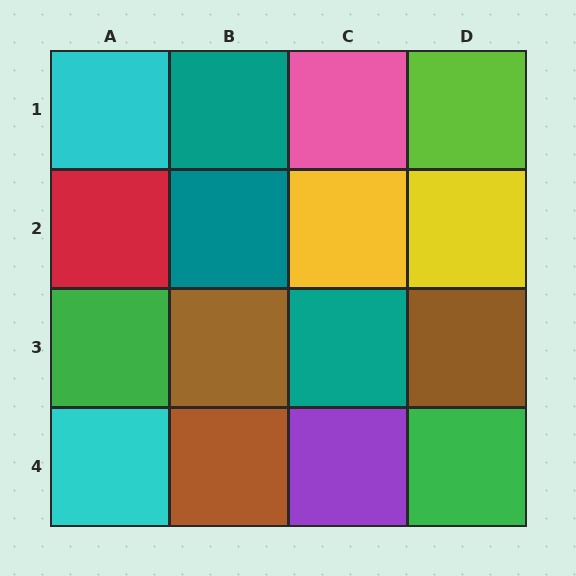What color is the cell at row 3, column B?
Brown.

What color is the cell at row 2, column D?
Yellow.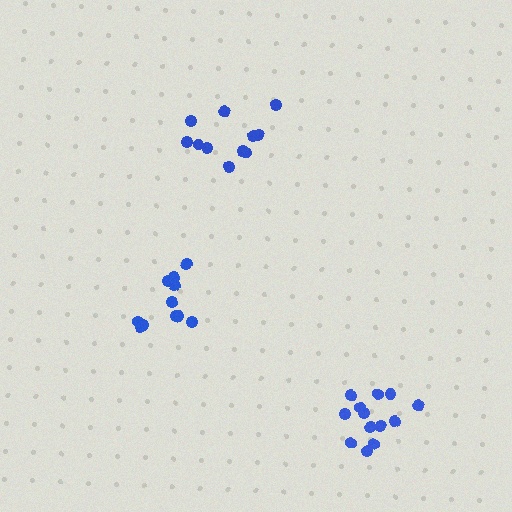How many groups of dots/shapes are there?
There are 3 groups.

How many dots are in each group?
Group 1: 11 dots, Group 2: 13 dots, Group 3: 11 dots (35 total).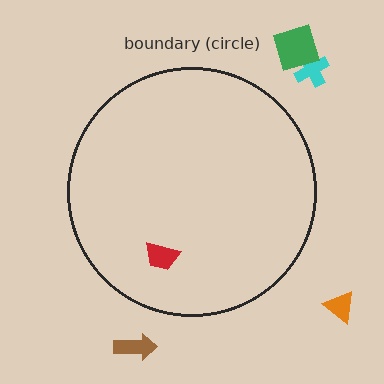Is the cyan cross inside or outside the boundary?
Outside.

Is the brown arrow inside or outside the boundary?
Outside.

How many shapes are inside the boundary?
1 inside, 4 outside.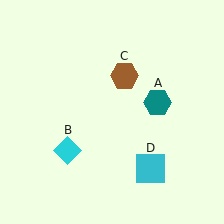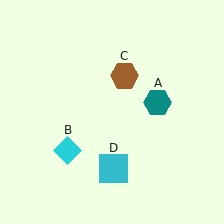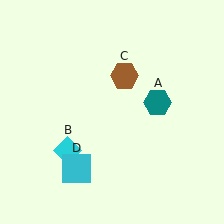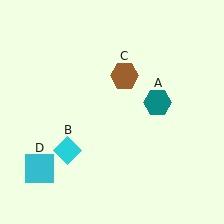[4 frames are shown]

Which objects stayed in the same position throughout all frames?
Teal hexagon (object A) and cyan diamond (object B) and brown hexagon (object C) remained stationary.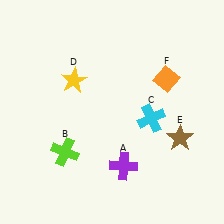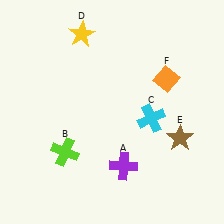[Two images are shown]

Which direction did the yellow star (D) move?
The yellow star (D) moved up.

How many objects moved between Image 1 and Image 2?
1 object moved between the two images.